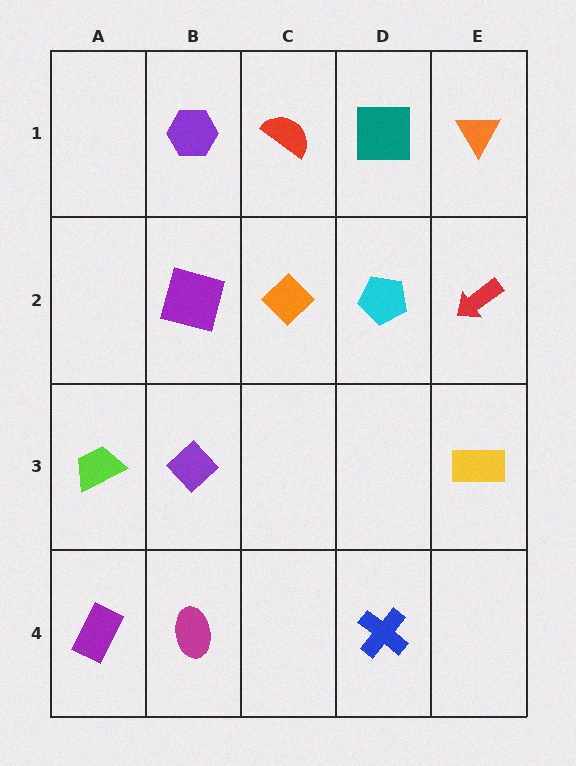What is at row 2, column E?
A red arrow.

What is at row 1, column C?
A red semicircle.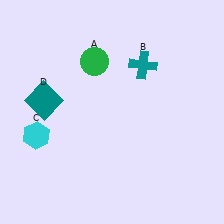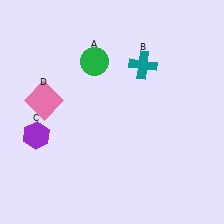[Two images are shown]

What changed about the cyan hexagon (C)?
In Image 1, C is cyan. In Image 2, it changed to purple.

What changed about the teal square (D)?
In Image 1, D is teal. In Image 2, it changed to pink.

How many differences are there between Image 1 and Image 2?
There are 2 differences between the two images.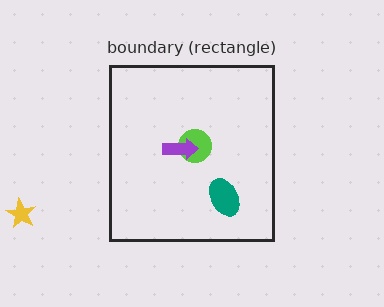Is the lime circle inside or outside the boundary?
Inside.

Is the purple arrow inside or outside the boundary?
Inside.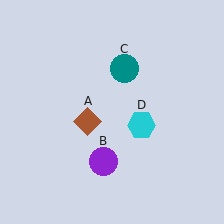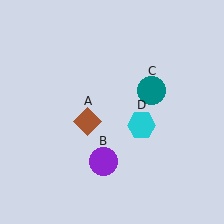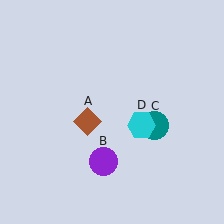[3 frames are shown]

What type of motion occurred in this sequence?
The teal circle (object C) rotated clockwise around the center of the scene.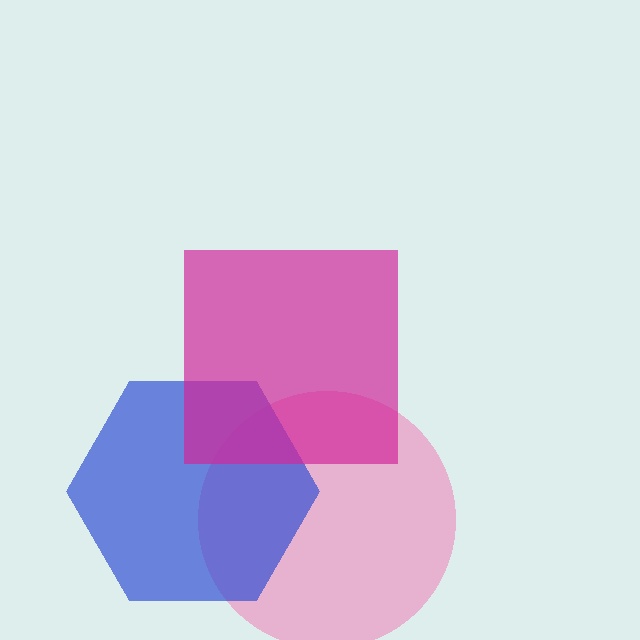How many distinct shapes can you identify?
There are 3 distinct shapes: a pink circle, a blue hexagon, a magenta square.